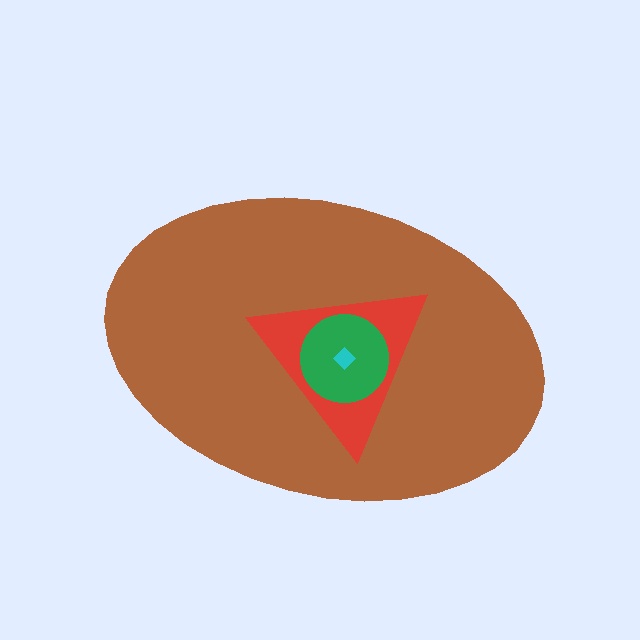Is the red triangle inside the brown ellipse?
Yes.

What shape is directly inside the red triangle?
The green circle.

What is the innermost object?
The cyan diamond.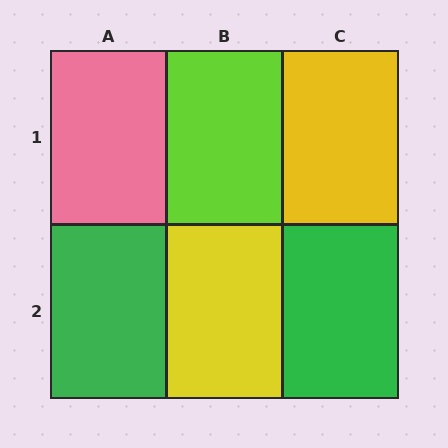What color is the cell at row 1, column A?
Pink.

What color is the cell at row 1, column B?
Lime.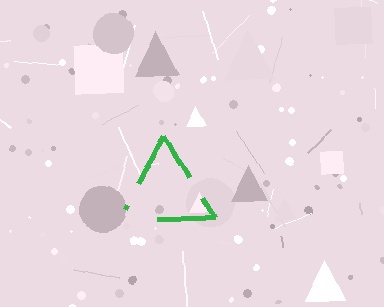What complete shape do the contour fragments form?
The contour fragments form a triangle.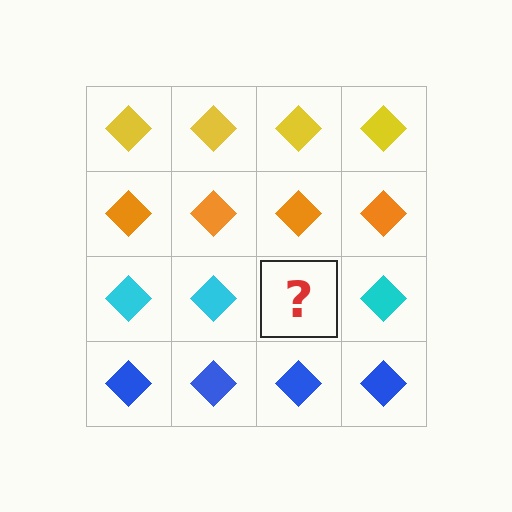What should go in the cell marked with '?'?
The missing cell should contain a cyan diamond.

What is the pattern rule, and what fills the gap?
The rule is that each row has a consistent color. The gap should be filled with a cyan diamond.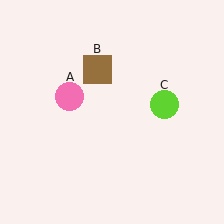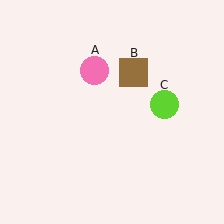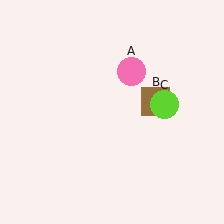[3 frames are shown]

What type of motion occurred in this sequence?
The pink circle (object A), brown square (object B) rotated clockwise around the center of the scene.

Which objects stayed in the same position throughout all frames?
Lime circle (object C) remained stationary.